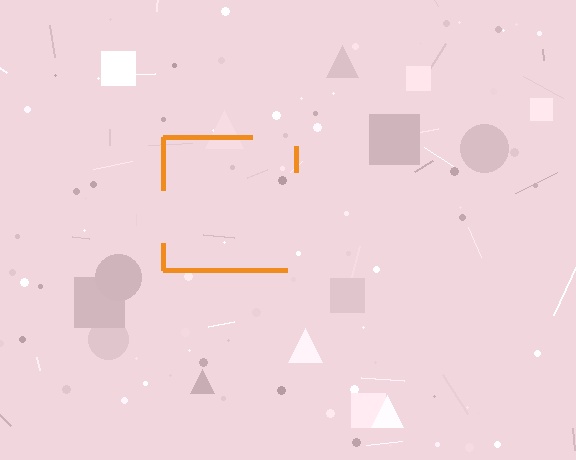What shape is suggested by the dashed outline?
The dashed outline suggests a square.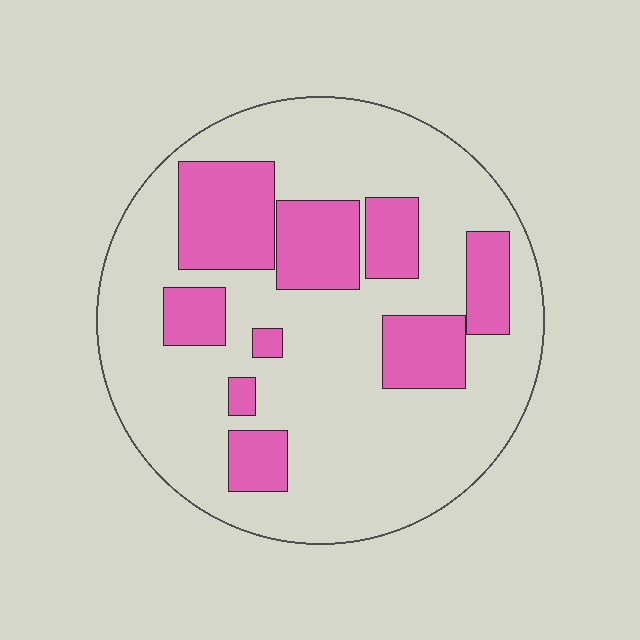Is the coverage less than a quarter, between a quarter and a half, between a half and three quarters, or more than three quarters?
Between a quarter and a half.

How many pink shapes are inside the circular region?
9.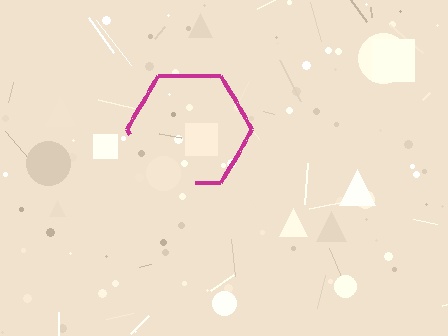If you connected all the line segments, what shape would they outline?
They would outline a hexagon.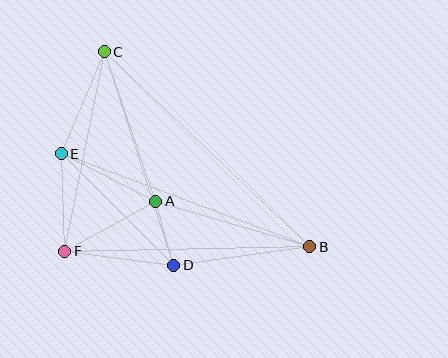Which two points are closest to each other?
Points A and D are closest to each other.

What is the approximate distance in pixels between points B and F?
The distance between B and F is approximately 245 pixels.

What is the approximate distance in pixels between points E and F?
The distance between E and F is approximately 98 pixels.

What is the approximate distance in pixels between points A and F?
The distance between A and F is approximately 104 pixels.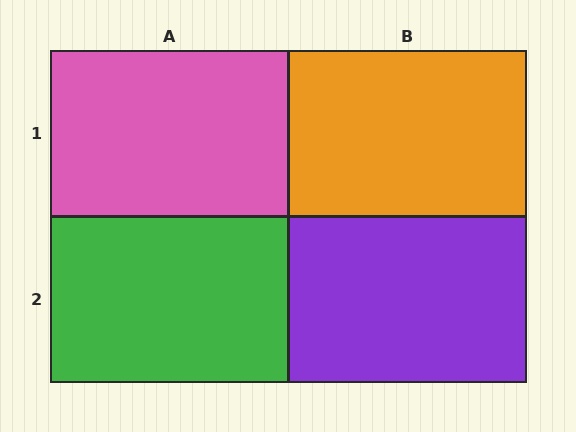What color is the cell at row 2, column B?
Purple.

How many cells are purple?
1 cell is purple.